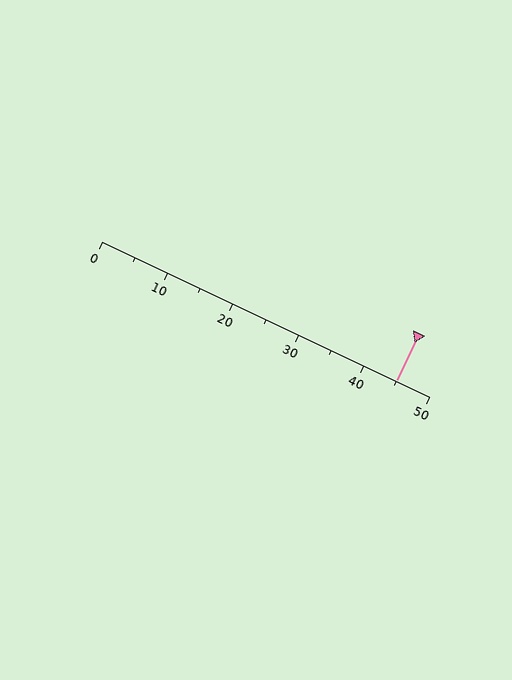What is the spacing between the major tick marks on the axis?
The major ticks are spaced 10 apart.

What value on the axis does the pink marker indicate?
The marker indicates approximately 45.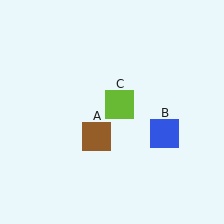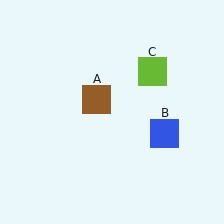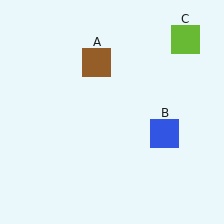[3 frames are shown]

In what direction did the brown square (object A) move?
The brown square (object A) moved up.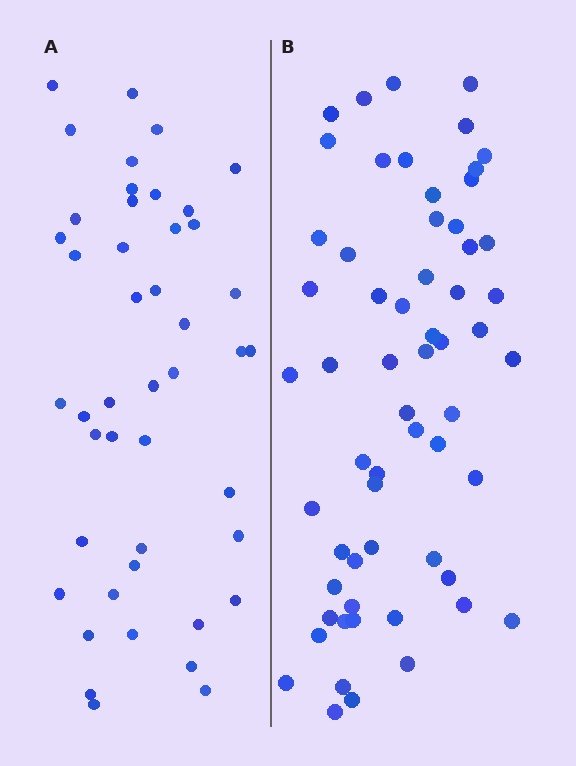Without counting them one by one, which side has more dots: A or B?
Region B (the right region) has more dots.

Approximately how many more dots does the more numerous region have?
Region B has approximately 15 more dots than region A.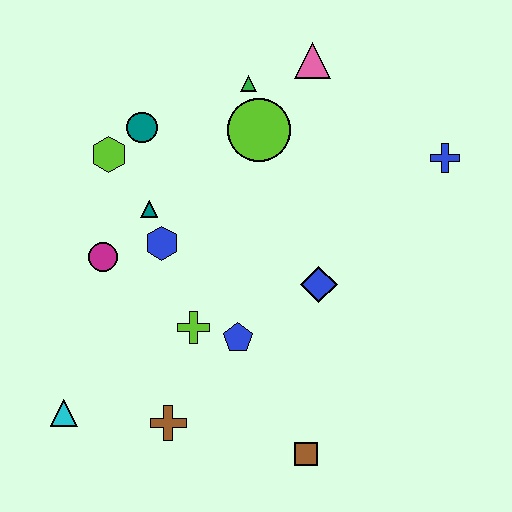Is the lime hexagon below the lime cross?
No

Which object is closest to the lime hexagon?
The teal circle is closest to the lime hexagon.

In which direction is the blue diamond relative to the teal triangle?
The blue diamond is to the right of the teal triangle.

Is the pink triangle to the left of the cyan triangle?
No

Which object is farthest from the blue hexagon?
The blue cross is farthest from the blue hexagon.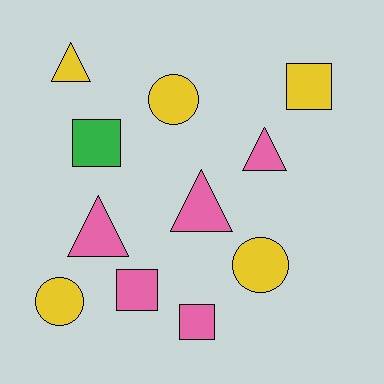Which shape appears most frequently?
Square, with 4 objects.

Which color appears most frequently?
Pink, with 5 objects.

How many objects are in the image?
There are 11 objects.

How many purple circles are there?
There are no purple circles.